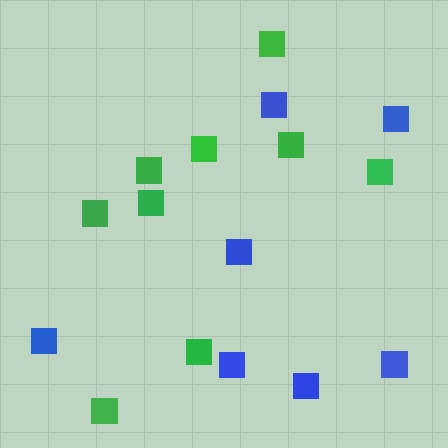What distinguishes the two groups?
There are 2 groups: one group of blue squares (7) and one group of green squares (9).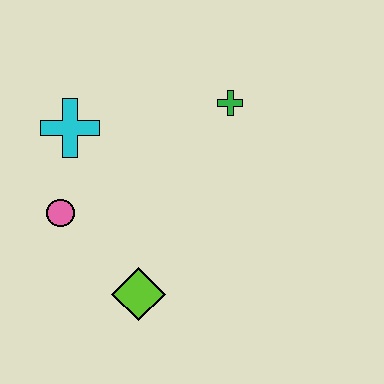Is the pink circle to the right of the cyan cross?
No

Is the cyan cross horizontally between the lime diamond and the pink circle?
Yes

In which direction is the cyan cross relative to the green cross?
The cyan cross is to the left of the green cross.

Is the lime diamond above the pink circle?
No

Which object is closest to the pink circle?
The cyan cross is closest to the pink circle.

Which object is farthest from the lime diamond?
The green cross is farthest from the lime diamond.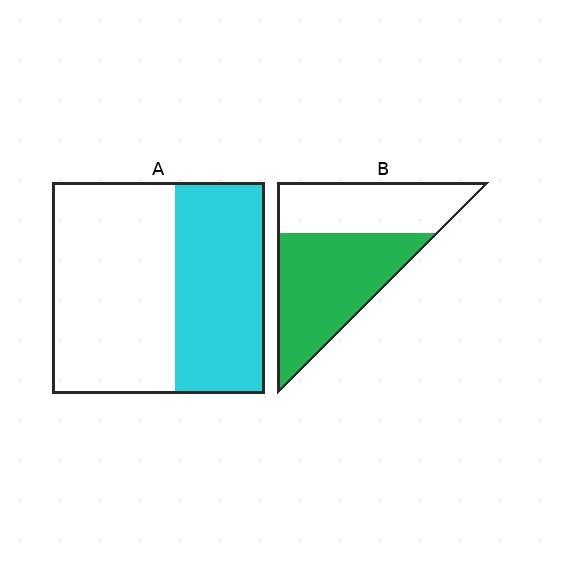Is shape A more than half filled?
No.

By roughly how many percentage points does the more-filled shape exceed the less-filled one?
By roughly 15 percentage points (B over A).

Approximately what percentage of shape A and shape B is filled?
A is approximately 40% and B is approximately 60%.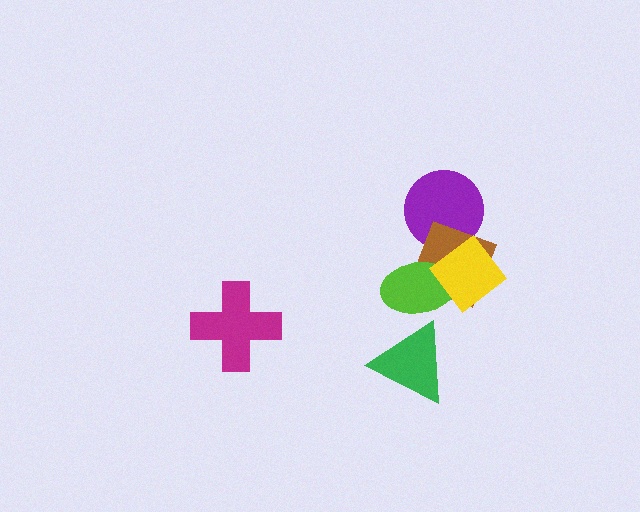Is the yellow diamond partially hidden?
No, no other shape covers it.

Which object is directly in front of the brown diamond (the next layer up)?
The lime ellipse is directly in front of the brown diamond.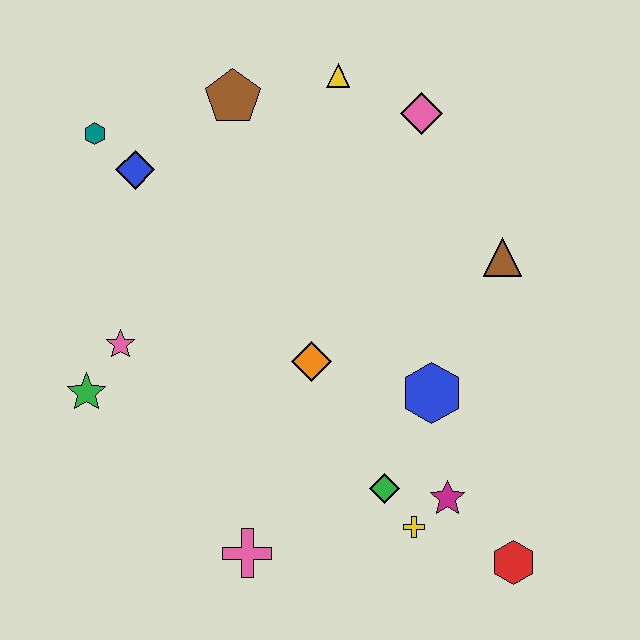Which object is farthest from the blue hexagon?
The teal hexagon is farthest from the blue hexagon.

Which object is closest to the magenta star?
The yellow cross is closest to the magenta star.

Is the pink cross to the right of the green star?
Yes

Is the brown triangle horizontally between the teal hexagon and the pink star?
No